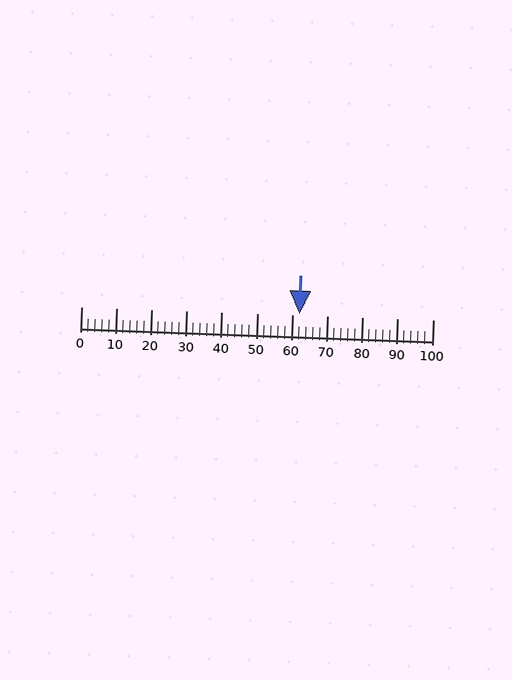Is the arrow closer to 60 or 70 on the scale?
The arrow is closer to 60.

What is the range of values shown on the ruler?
The ruler shows values from 0 to 100.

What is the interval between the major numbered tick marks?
The major tick marks are spaced 10 units apart.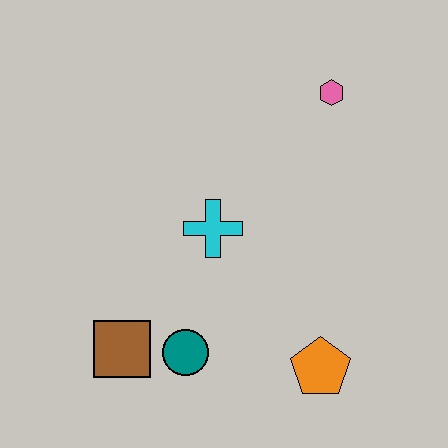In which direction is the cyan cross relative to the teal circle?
The cyan cross is above the teal circle.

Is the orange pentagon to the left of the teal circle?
No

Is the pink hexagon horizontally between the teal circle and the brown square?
No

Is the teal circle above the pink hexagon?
No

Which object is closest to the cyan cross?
The teal circle is closest to the cyan cross.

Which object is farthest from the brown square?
The pink hexagon is farthest from the brown square.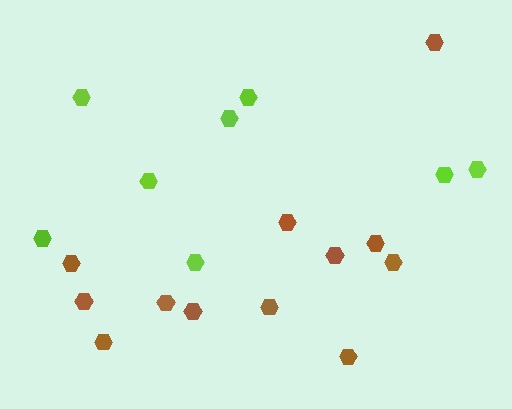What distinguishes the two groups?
There are 2 groups: one group of brown hexagons (12) and one group of lime hexagons (8).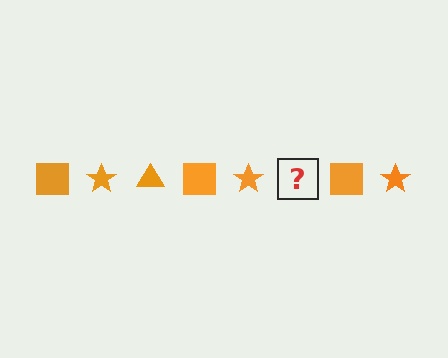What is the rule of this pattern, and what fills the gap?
The rule is that the pattern cycles through square, star, triangle shapes in orange. The gap should be filled with an orange triangle.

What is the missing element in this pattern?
The missing element is an orange triangle.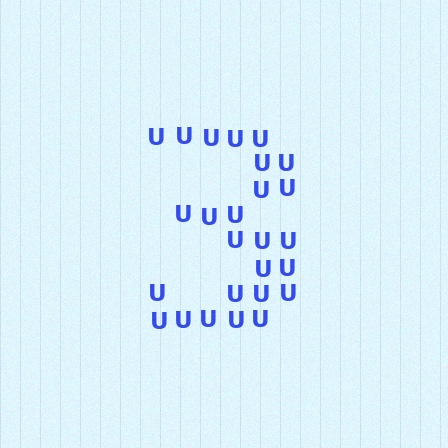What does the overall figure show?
The overall figure shows the digit 3.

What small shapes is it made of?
It is made of small letter U's.